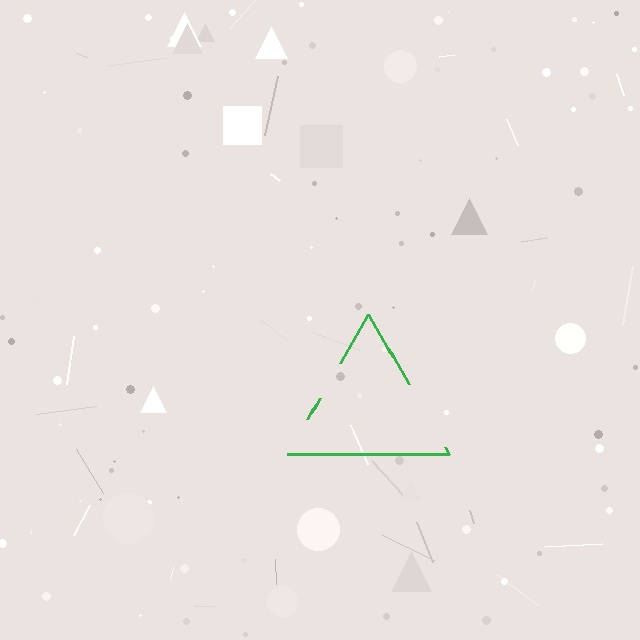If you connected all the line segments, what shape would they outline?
They would outline a triangle.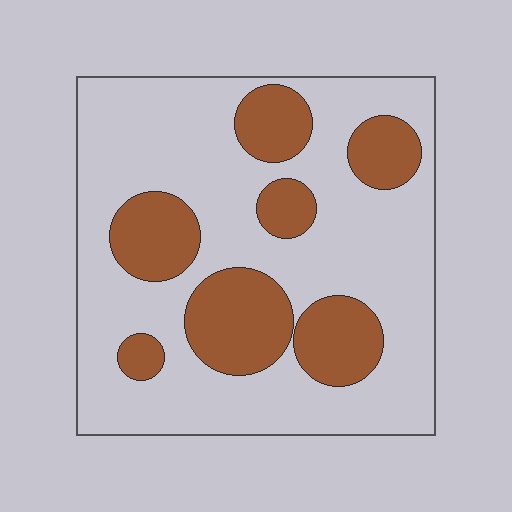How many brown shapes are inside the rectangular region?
7.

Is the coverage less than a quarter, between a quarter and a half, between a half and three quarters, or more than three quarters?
Between a quarter and a half.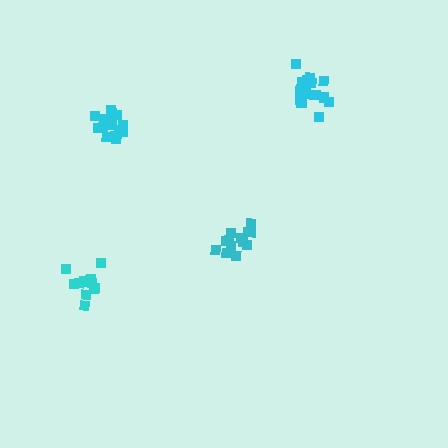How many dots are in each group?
Group 1: 17 dots, Group 2: 13 dots, Group 3: 17 dots, Group 4: 13 dots (60 total).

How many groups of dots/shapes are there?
There are 4 groups.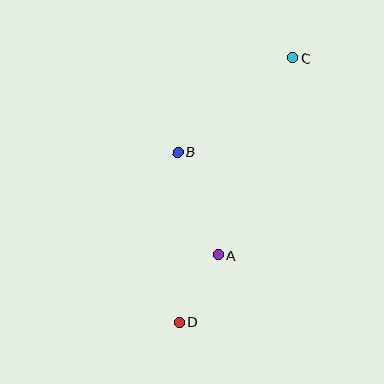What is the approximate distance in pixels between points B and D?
The distance between B and D is approximately 170 pixels.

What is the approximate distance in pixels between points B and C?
The distance between B and C is approximately 148 pixels.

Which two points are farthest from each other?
Points C and D are farthest from each other.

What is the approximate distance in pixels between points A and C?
The distance between A and C is approximately 211 pixels.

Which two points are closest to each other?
Points A and D are closest to each other.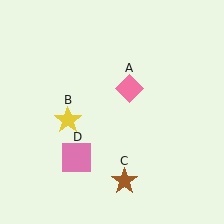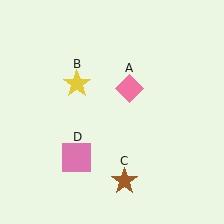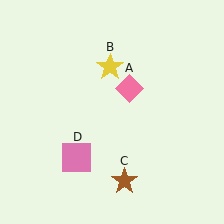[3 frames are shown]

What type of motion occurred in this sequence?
The yellow star (object B) rotated clockwise around the center of the scene.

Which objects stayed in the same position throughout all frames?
Pink diamond (object A) and brown star (object C) and pink square (object D) remained stationary.